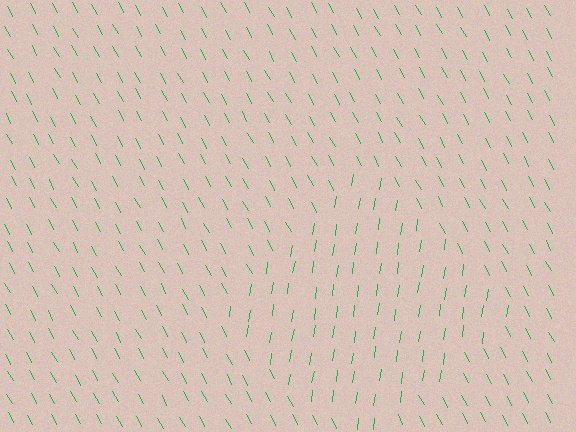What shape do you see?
I see a diamond.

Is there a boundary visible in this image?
Yes, there is a texture boundary formed by a change in line orientation.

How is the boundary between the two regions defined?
The boundary is defined purely by a change in line orientation (approximately 37 degrees difference). All lines are the same color and thickness.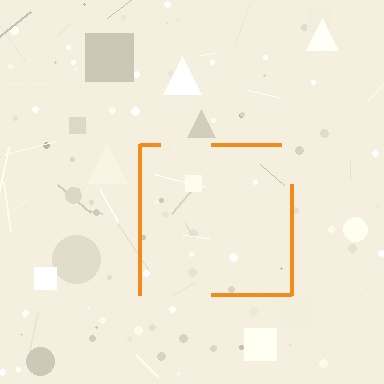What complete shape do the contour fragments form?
The contour fragments form a square.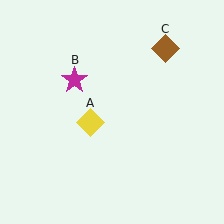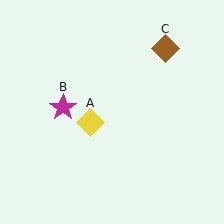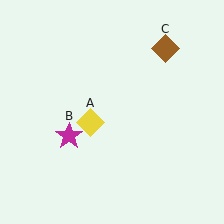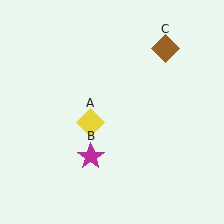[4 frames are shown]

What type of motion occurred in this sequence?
The magenta star (object B) rotated counterclockwise around the center of the scene.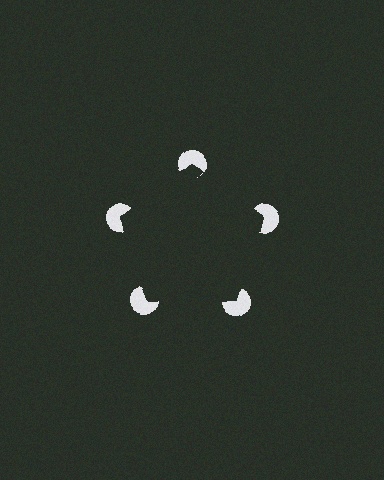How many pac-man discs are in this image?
There are 5 — one at each vertex of the illusory pentagon.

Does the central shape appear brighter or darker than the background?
It typically appears slightly darker than the background, even though no actual brightness change is drawn.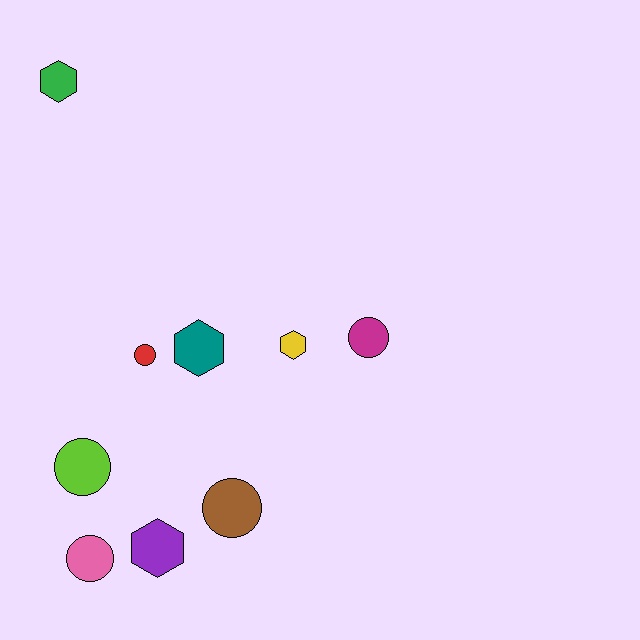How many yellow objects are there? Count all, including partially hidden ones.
There is 1 yellow object.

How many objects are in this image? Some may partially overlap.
There are 9 objects.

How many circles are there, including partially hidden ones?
There are 5 circles.